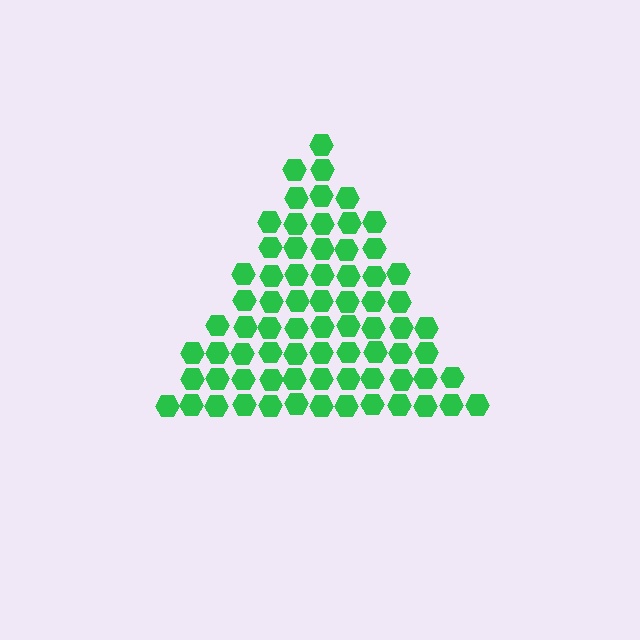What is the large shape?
The large shape is a triangle.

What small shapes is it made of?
It is made of small hexagons.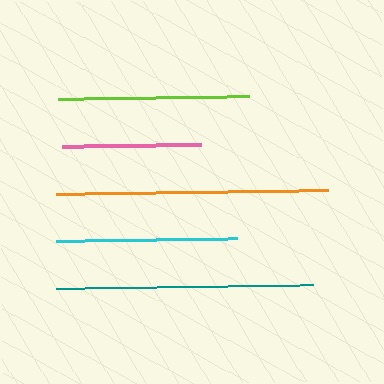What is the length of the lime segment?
The lime segment is approximately 191 pixels long.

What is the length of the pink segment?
The pink segment is approximately 139 pixels long.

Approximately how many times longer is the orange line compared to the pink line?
The orange line is approximately 2.0 times the length of the pink line.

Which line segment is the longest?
The orange line is the longest at approximately 272 pixels.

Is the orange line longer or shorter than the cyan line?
The orange line is longer than the cyan line.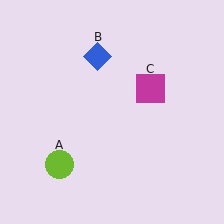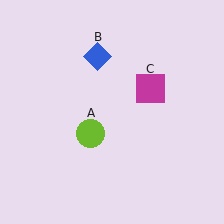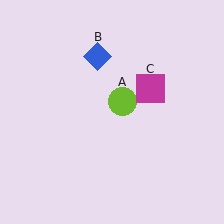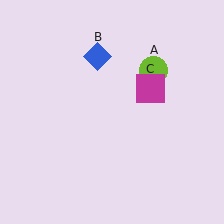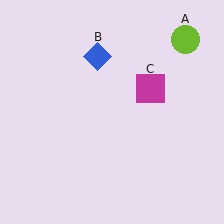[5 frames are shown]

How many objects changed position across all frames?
1 object changed position: lime circle (object A).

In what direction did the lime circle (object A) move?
The lime circle (object A) moved up and to the right.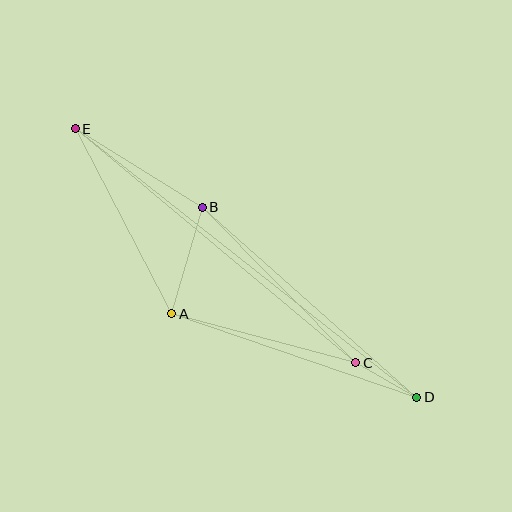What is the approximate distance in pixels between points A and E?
The distance between A and E is approximately 209 pixels.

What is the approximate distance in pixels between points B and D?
The distance between B and D is approximately 287 pixels.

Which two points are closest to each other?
Points C and D are closest to each other.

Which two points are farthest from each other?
Points D and E are farthest from each other.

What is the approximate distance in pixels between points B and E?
The distance between B and E is approximately 150 pixels.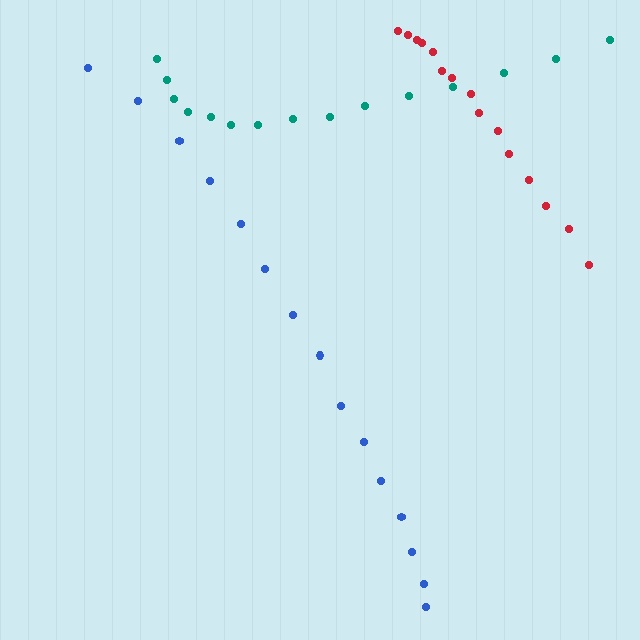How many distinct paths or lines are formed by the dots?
There are 3 distinct paths.